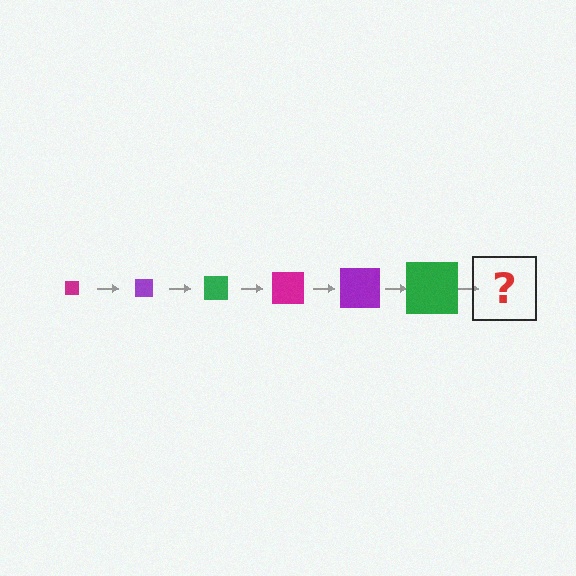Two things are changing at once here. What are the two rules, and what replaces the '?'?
The two rules are that the square grows larger each step and the color cycles through magenta, purple, and green. The '?' should be a magenta square, larger than the previous one.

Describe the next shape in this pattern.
It should be a magenta square, larger than the previous one.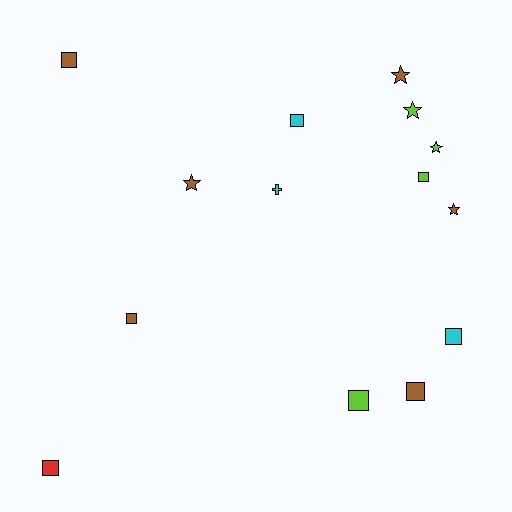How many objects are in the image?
There are 14 objects.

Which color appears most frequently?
Brown, with 6 objects.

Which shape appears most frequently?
Square, with 8 objects.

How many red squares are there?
There is 1 red square.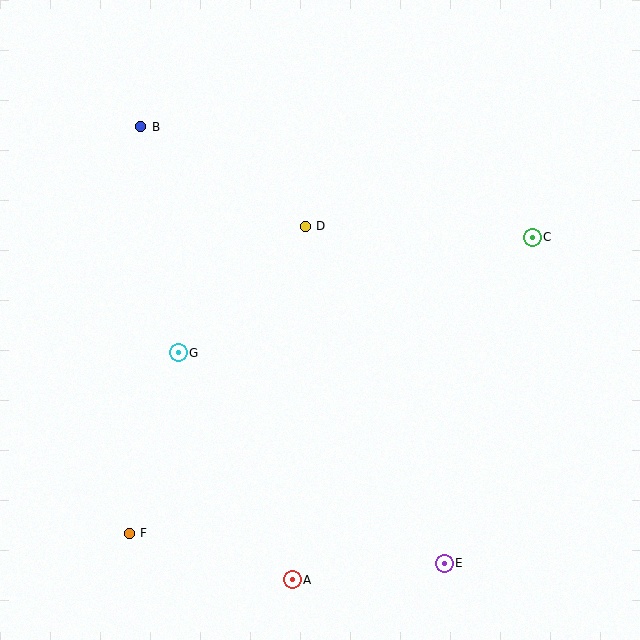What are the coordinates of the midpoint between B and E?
The midpoint between B and E is at (293, 345).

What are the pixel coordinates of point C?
Point C is at (532, 237).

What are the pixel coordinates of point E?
Point E is at (444, 563).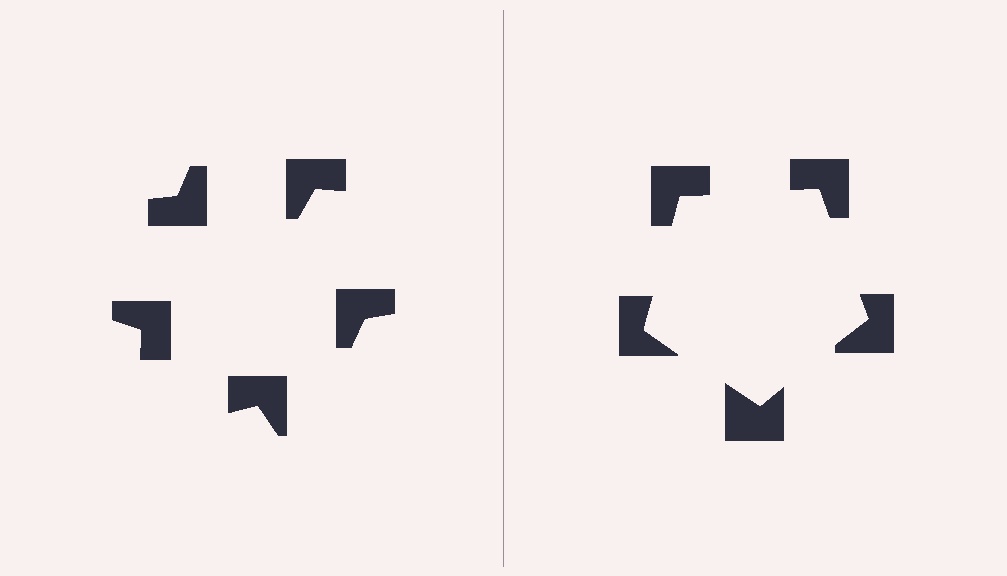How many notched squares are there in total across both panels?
10 — 5 on each side.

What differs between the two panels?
The notched squares are positioned identically on both sides; only the wedge orientations differ. On the right they align to a pentagon; on the left they are misaligned.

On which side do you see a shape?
An illusory pentagon appears on the right side. On the left side the wedge cuts are rotated, so no coherent shape forms.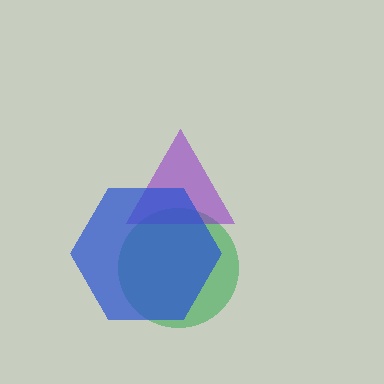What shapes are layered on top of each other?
The layered shapes are: a green circle, a purple triangle, a blue hexagon.